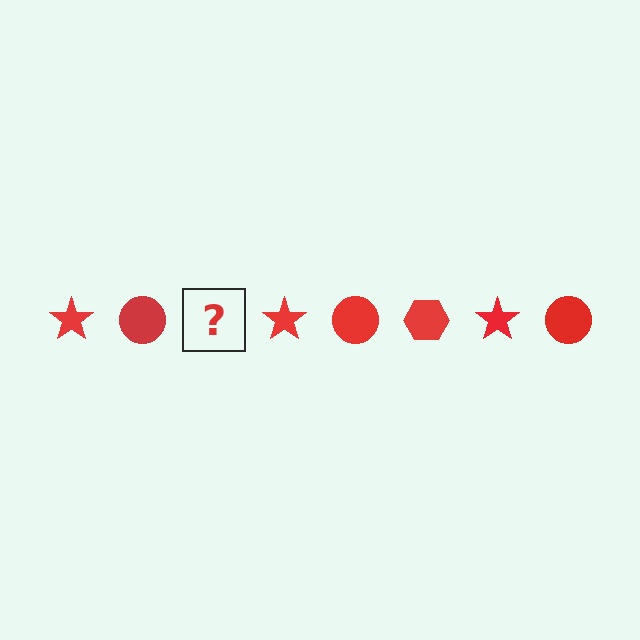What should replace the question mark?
The question mark should be replaced with a red hexagon.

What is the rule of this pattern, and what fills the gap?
The rule is that the pattern cycles through star, circle, hexagon shapes in red. The gap should be filled with a red hexagon.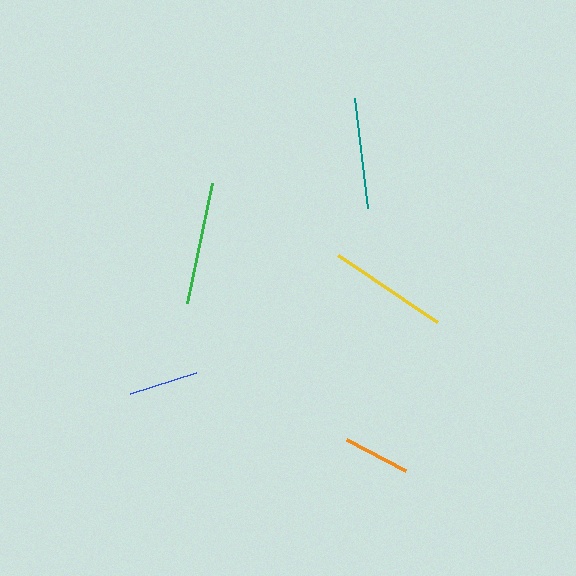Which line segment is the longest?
The green line is the longest at approximately 123 pixels.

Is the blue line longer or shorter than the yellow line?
The yellow line is longer than the blue line.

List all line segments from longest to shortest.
From longest to shortest: green, yellow, teal, blue, orange.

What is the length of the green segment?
The green segment is approximately 123 pixels long.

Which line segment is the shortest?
The orange line is the shortest at approximately 67 pixels.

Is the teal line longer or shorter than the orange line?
The teal line is longer than the orange line.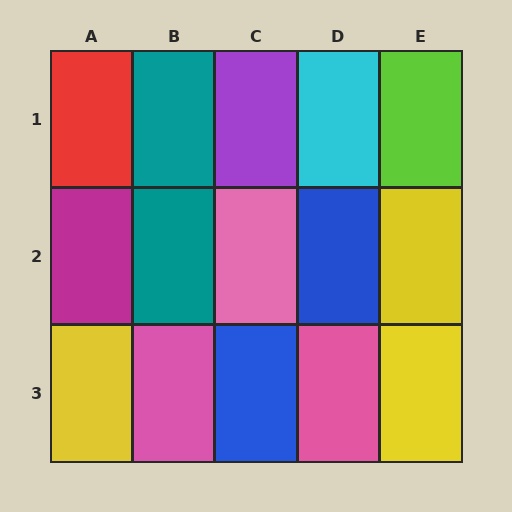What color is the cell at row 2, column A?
Magenta.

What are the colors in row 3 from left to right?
Yellow, pink, blue, pink, yellow.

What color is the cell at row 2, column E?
Yellow.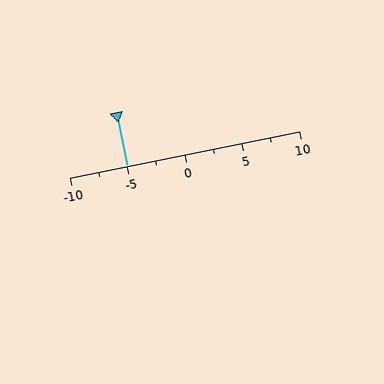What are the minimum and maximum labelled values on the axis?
The axis runs from -10 to 10.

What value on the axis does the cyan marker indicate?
The marker indicates approximately -5.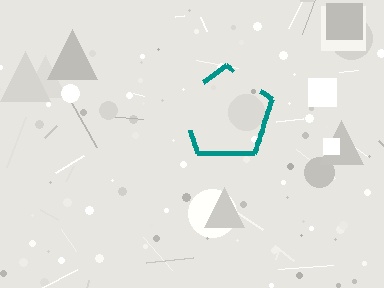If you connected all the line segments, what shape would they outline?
They would outline a pentagon.